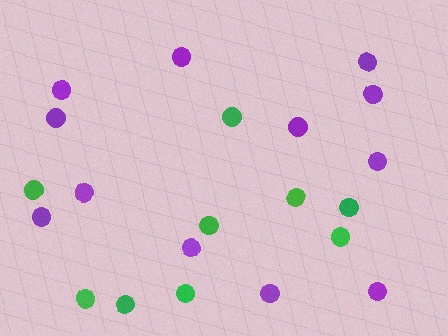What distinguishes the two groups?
There are 2 groups: one group of green circles (9) and one group of purple circles (12).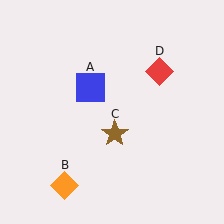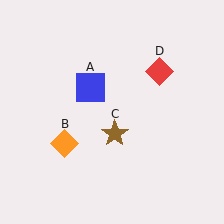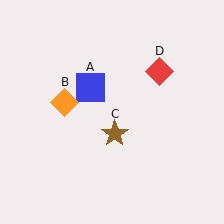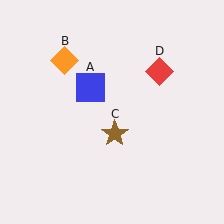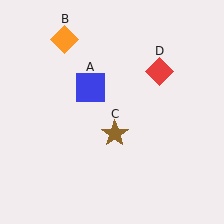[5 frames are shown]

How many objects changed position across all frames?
1 object changed position: orange diamond (object B).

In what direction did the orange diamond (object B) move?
The orange diamond (object B) moved up.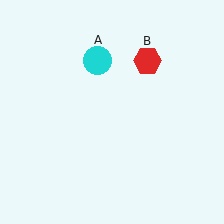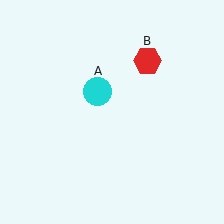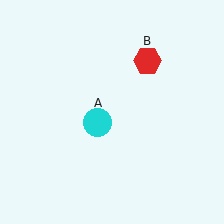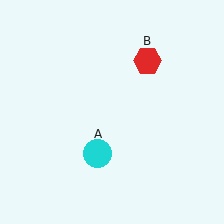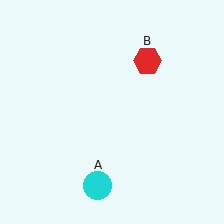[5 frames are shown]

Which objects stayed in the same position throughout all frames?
Red hexagon (object B) remained stationary.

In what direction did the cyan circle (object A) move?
The cyan circle (object A) moved down.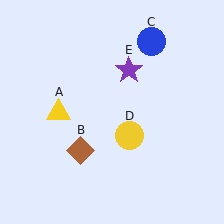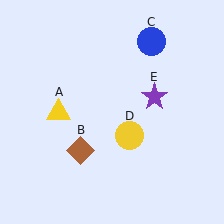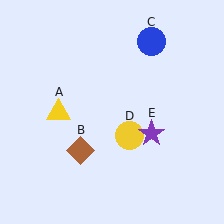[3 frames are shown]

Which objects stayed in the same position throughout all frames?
Yellow triangle (object A) and brown diamond (object B) and blue circle (object C) and yellow circle (object D) remained stationary.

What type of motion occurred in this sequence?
The purple star (object E) rotated clockwise around the center of the scene.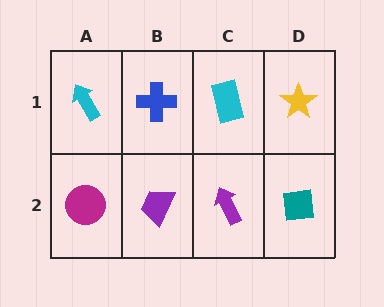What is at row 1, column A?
A cyan arrow.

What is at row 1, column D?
A yellow star.